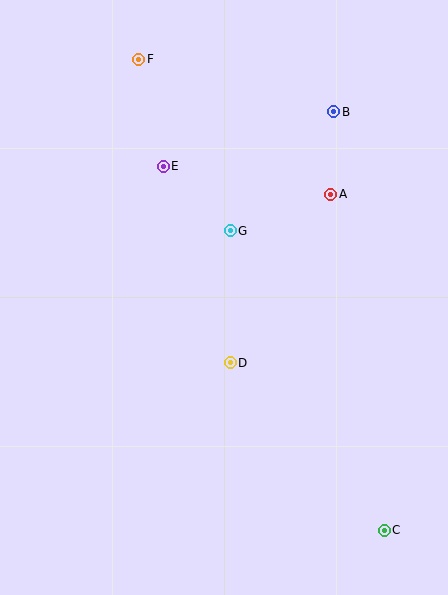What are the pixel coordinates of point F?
Point F is at (139, 59).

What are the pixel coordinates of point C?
Point C is at (384, 530).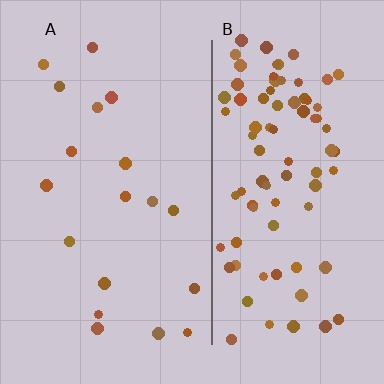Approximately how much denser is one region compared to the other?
Approximately 4.7× — region B over region A.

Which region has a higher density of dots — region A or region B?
B (the right).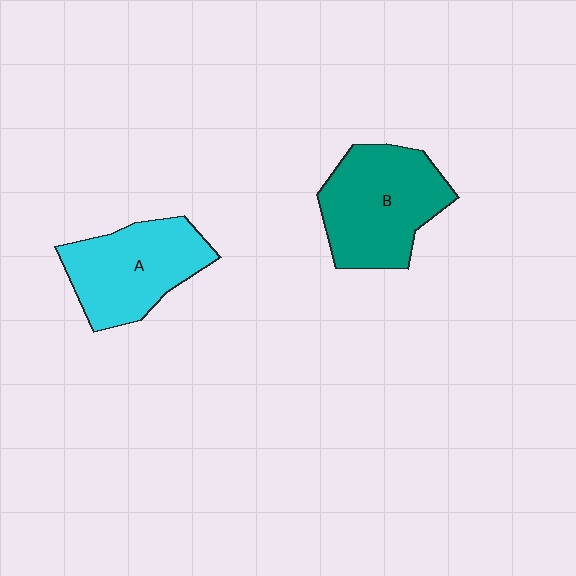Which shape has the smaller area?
Shape A (cyan).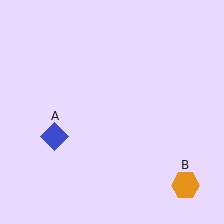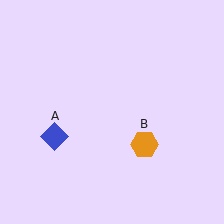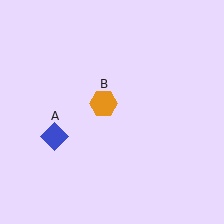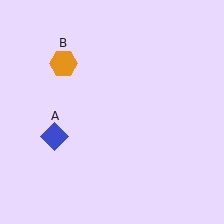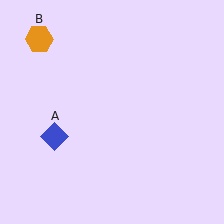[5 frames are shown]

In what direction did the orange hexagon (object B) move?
The orange hexagon (object B) moved up and to the left.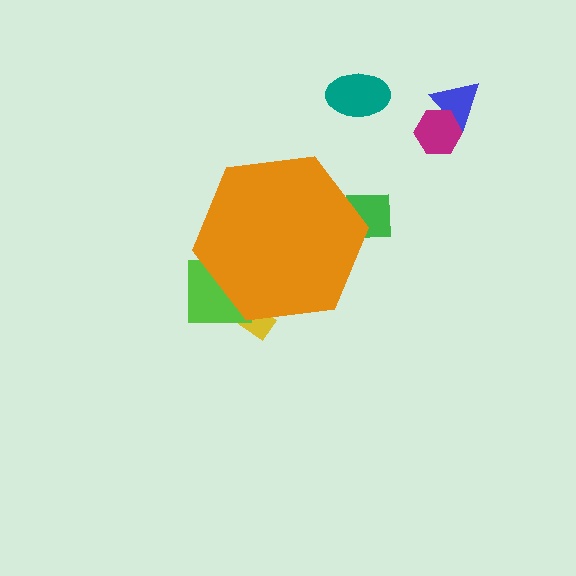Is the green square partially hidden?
Yes, the green square is partially hidden behind the orange hexagon.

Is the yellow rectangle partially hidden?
Yes, the yellow rectangle is partially hidden behind the orange hexagon.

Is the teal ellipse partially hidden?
No, the teal ellipse is fully visible.